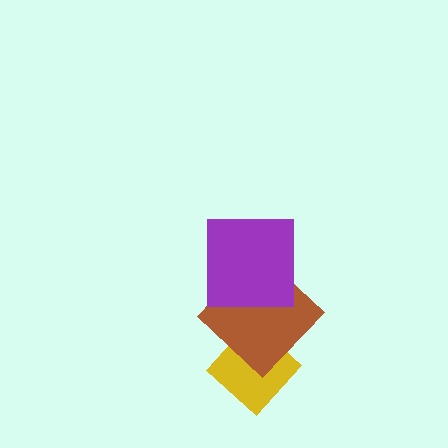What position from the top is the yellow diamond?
The yellow diamond is 3rd from the top.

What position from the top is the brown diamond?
The brown diamond is 2nd from the top.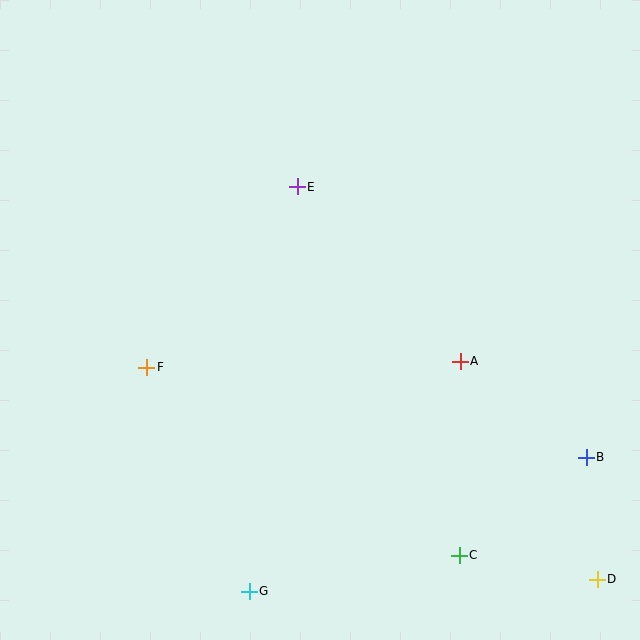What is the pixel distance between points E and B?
The distance between E and B is 395 pixels.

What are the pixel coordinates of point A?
Point A is at (460, 361).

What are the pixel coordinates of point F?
Point F is at (147, 367).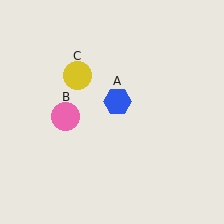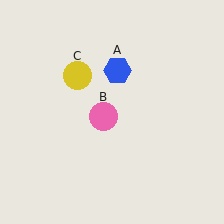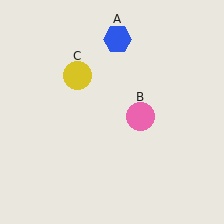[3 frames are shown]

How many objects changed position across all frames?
2 objects changed position: blue hexagon (object A), pink circle (object B).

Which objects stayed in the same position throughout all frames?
Yellow circle (object C) remained stationary.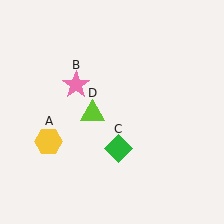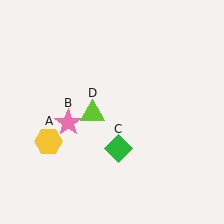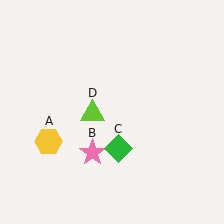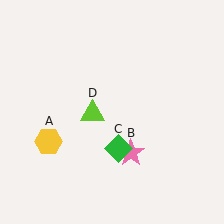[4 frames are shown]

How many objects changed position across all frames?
1 object changed position: pink star (object B).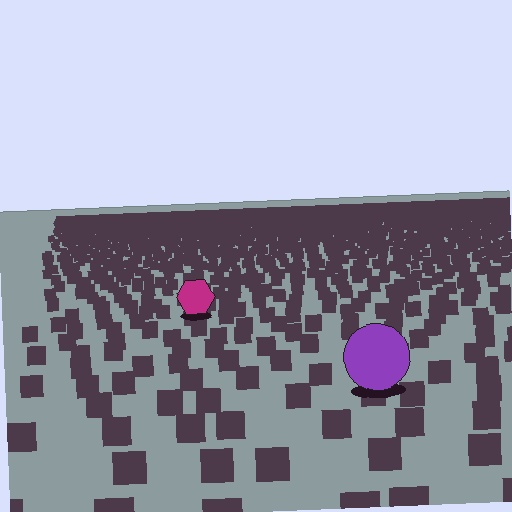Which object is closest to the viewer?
The purple circle is closest. The texture marks near it are larger and more spread out.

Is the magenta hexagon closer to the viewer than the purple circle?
No. The purple circle is closer — you can tell from the texture gradient: the ground texture is coarser near it.